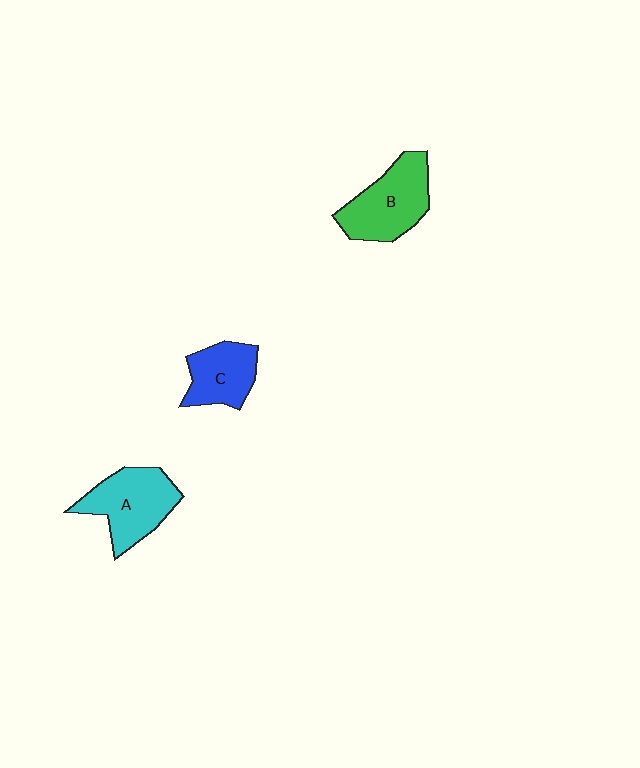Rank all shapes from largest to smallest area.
From largest to smallest: B (green), A (cyan), C (blue).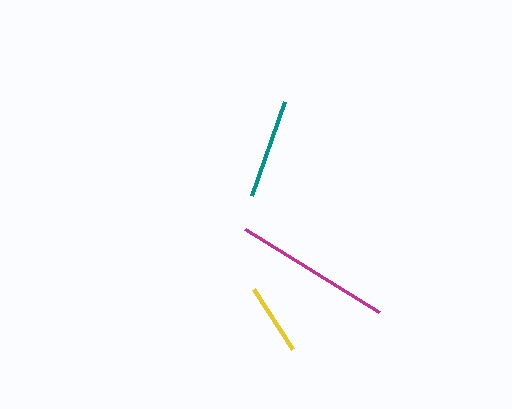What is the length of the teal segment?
The teal segment is approximately 100 pixels long.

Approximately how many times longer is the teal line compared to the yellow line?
The teal line is approximately 1.4 times the length of the yellow line.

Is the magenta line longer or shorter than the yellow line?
The magenta line is longer than the yellow line.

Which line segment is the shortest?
The yellow line is the shortest at approximately 72 pixels.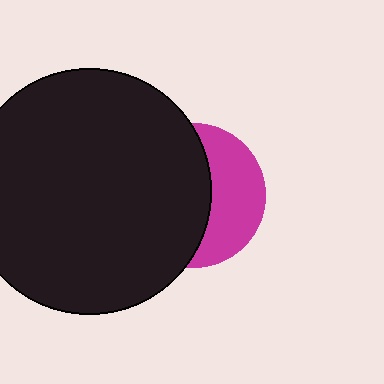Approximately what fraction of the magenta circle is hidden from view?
Roughly 60% of the magenta circle is hidden behind the black circle.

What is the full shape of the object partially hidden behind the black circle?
The partially hidden object is a magenta circle.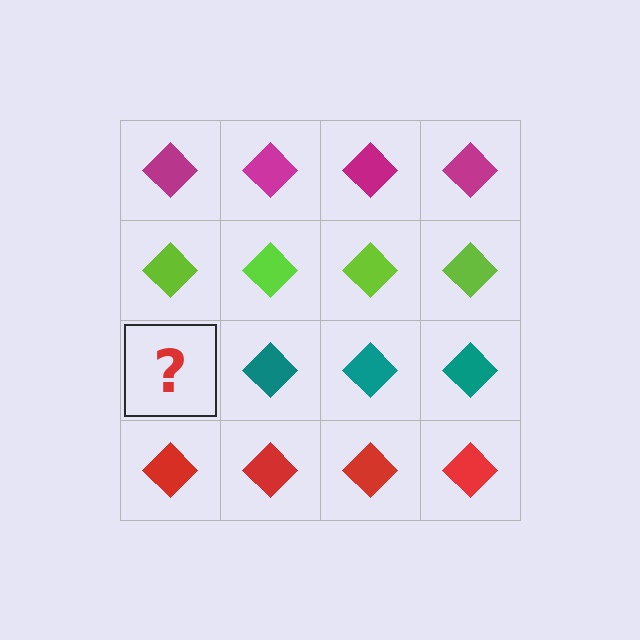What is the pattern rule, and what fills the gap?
The rule is that each row has a consistent color. The gap should be filled with a teal diamond.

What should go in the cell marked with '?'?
The missing cell should contain a teal diamond.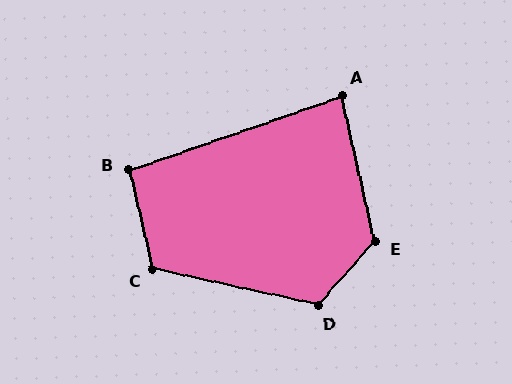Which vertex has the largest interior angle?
E, at approximately 125 degrees.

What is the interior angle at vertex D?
Approximately 120 degrees (obtuse).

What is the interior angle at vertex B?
Approximately 96 degrees (obtuse).